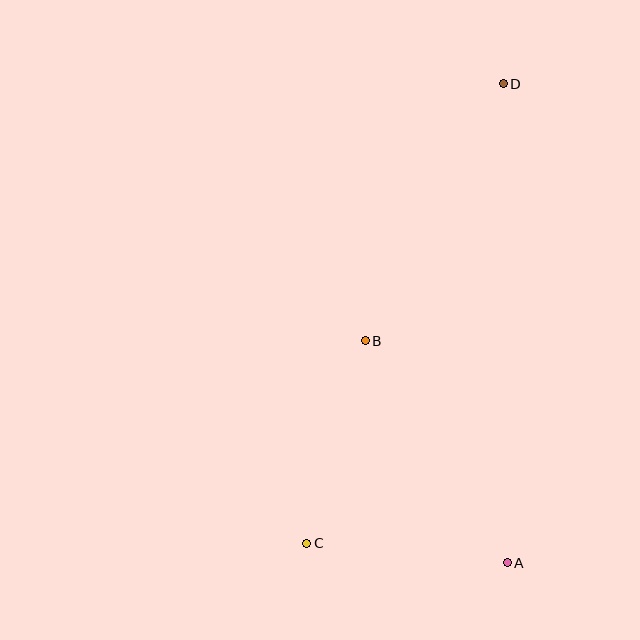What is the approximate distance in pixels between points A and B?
The distance between A and B is approximately 263 pixels.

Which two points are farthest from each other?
Points C and D are farthest from each other.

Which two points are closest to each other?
Points A and C are closest to each other.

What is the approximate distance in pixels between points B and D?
The distance between B and D is approximately 291 pixels.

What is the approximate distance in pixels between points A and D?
The distance between A and D is approximately 479 pixels.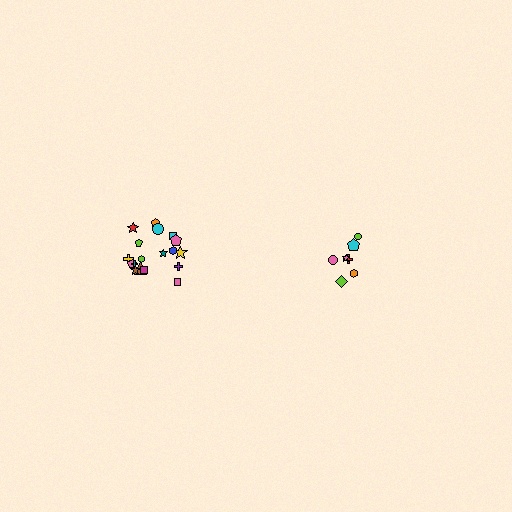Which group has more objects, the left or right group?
The left group.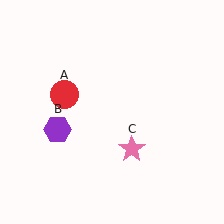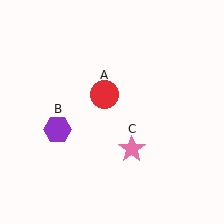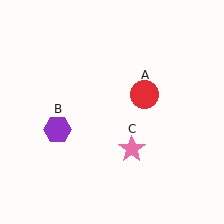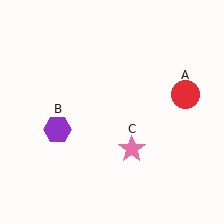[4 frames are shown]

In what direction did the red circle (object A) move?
The red circle (object A) moved right.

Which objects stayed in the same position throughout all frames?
Purple hexagon (object B) and pink star (object C) remained stationary.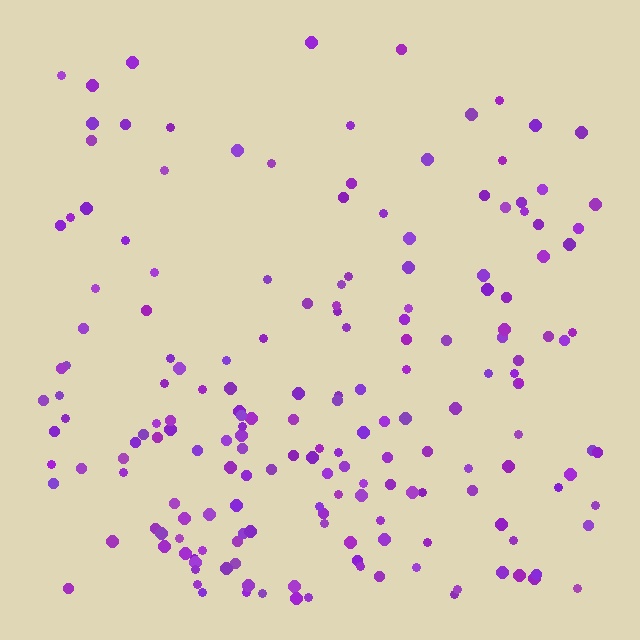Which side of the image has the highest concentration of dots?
The bottom.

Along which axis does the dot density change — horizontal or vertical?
Vertical.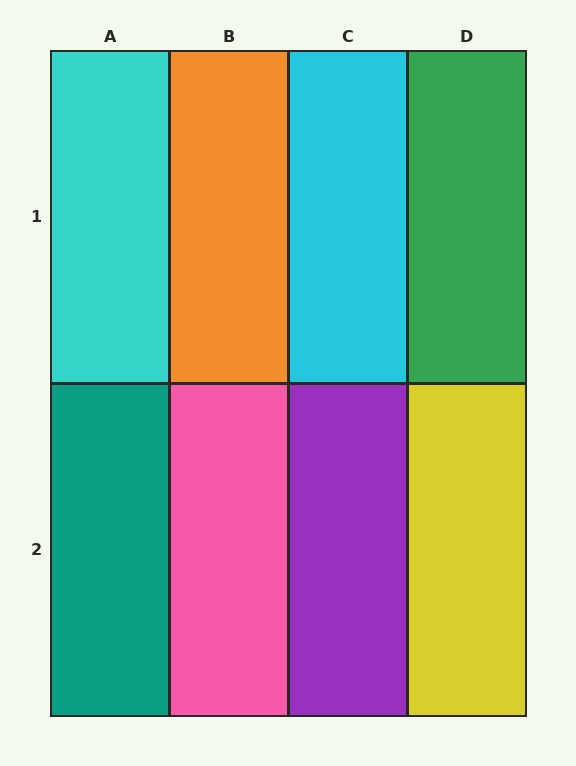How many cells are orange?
1 cell is orange.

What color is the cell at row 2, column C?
Purple.